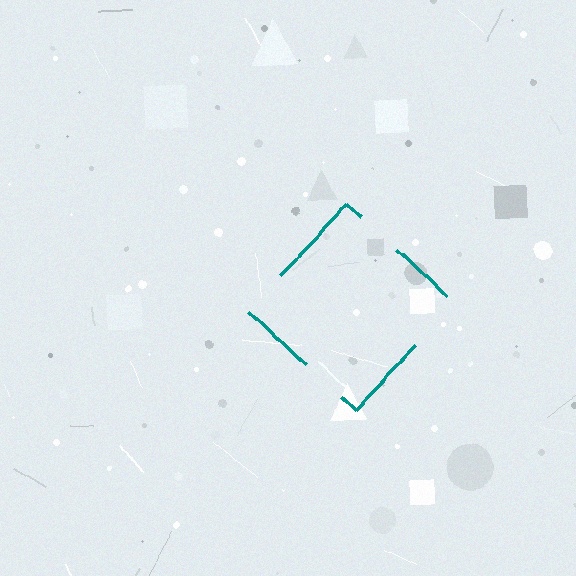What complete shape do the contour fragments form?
The contour fragments form a diamond.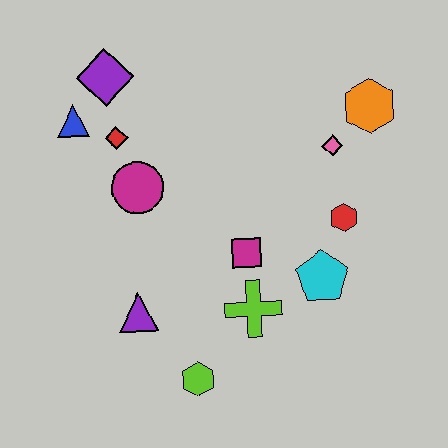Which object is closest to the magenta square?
The lime cross is closest to the magenta square.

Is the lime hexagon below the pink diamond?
Yes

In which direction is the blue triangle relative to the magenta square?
The blue triangle is to the left of the magenta square.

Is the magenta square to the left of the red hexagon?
Yes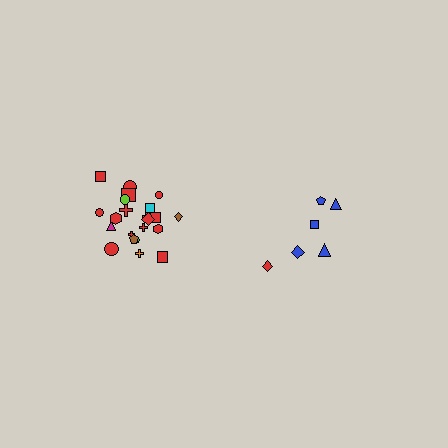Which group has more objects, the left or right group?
The left group.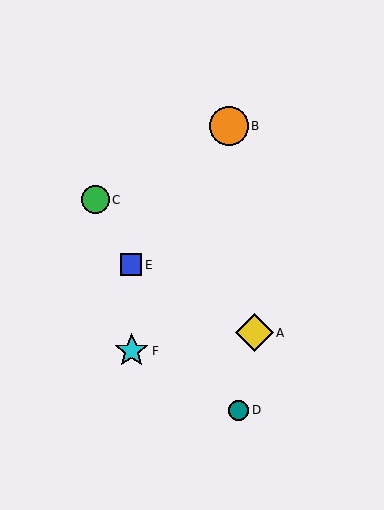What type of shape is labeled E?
Shape E is a blue square.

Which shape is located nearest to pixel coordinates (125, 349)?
The cyan star (labeled F) at (132, 351) is nearest to that location.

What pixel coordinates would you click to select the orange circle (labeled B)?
Click at (229, 126) to select the orange circle B.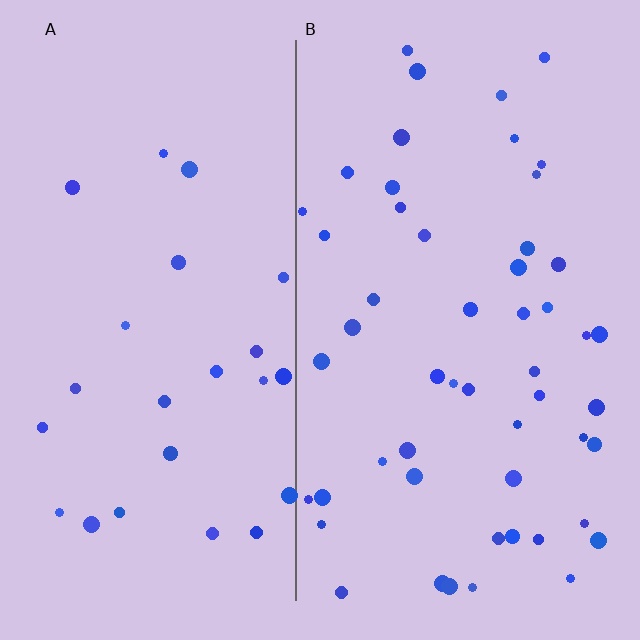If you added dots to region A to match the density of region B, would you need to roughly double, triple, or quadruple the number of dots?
Approximately double.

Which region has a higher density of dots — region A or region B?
B (the right).